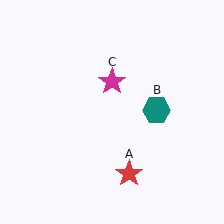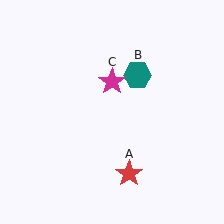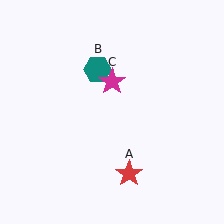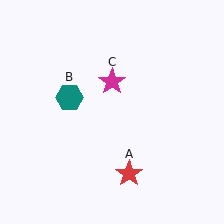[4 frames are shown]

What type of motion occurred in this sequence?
The teal hexagon (object B) rotated counterclockwise around the center of the scene.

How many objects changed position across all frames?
1 object changed position: teal hexagon (object B).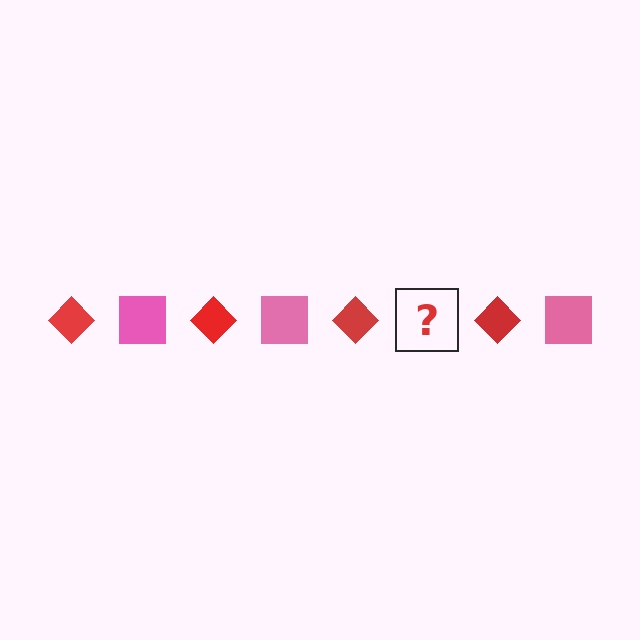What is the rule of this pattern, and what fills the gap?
The rule is that the pattern alternates between red diamond and pink square. The gap should be filled with a pink square.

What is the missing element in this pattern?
The missing element is a pink square.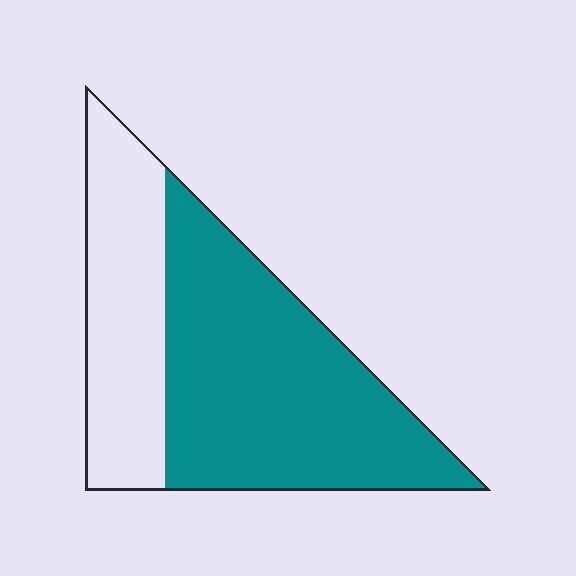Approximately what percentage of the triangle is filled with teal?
Approximately 65%.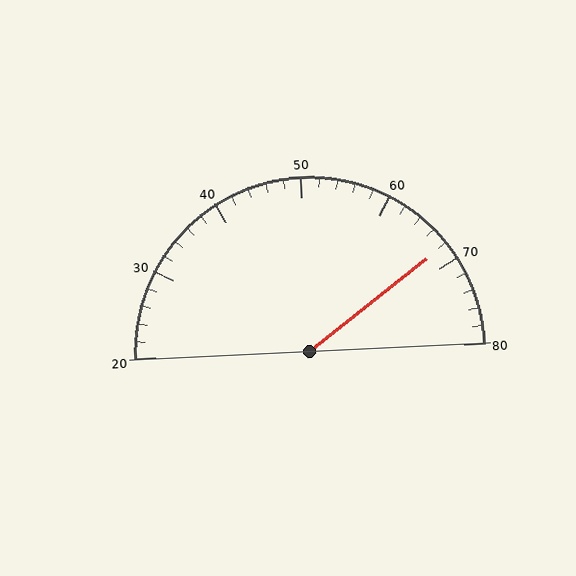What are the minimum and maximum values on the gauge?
The gauge ranges from 20 to 80.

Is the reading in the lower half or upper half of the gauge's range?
The reading is in the upper half of the range (20 to 80).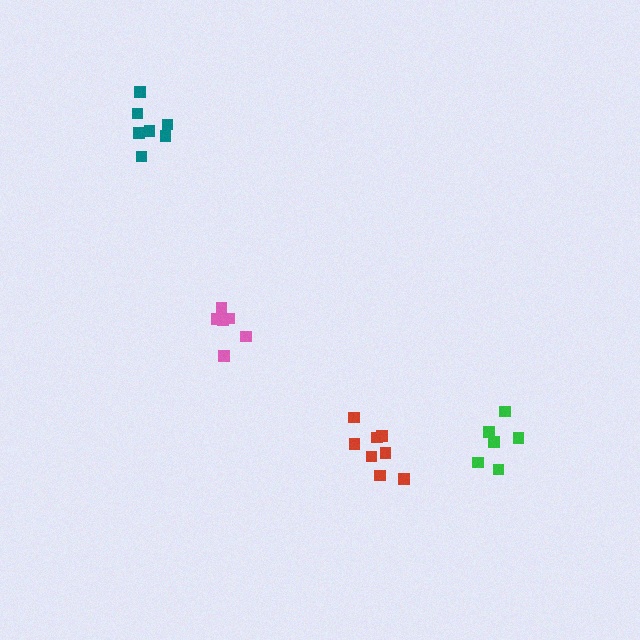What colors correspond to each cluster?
The clusters are colored: pink, teal, green, red.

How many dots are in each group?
Group 1: 6 dots, Group 2: 7 dots, Group 3: 6 dots, Group 4: 8 dots (27 total).